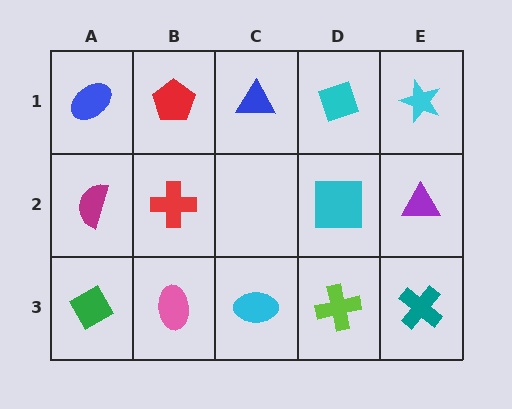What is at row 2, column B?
A red cross.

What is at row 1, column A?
A blue ellipse.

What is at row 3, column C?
A cyan ellipse.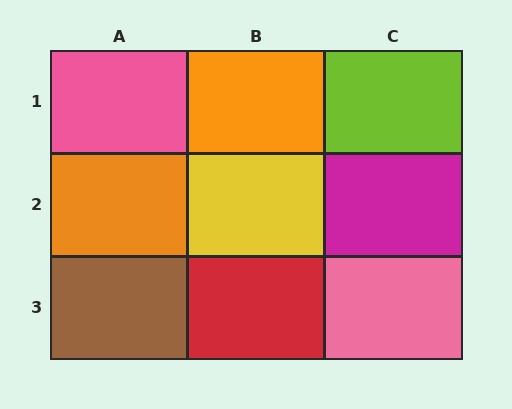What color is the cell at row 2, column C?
Magenta.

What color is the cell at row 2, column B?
Yellow.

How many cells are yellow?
1 cell is yellow.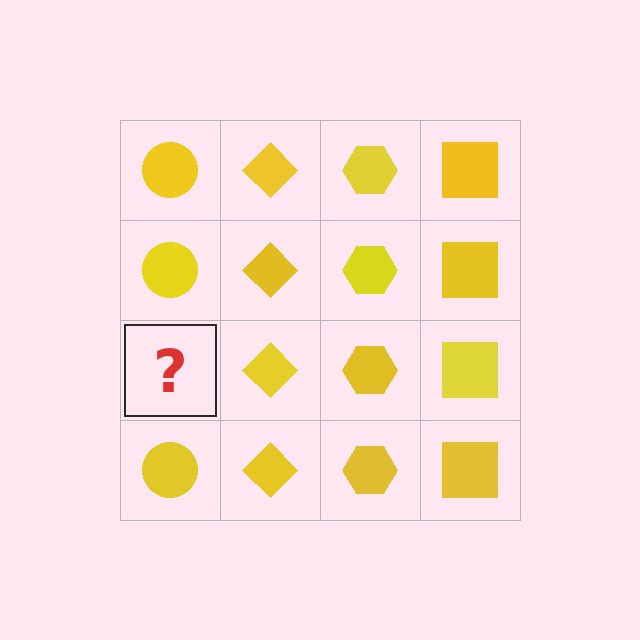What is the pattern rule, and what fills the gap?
The rule is that each column has a consistent shape. The gap should be filled with a yellow circle.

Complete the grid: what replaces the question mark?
The question mark should be replaced with a yellow circle.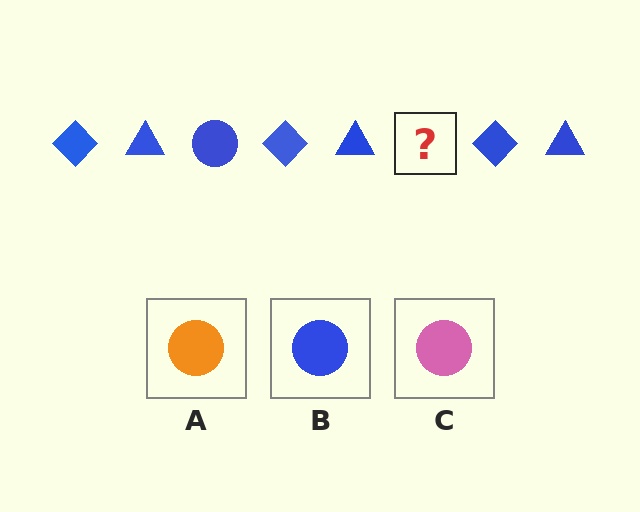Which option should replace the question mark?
Option B.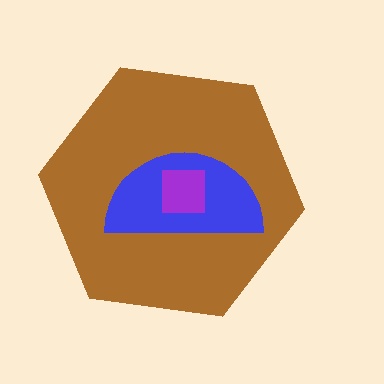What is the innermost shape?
The purple square.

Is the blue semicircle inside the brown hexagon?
Yes.